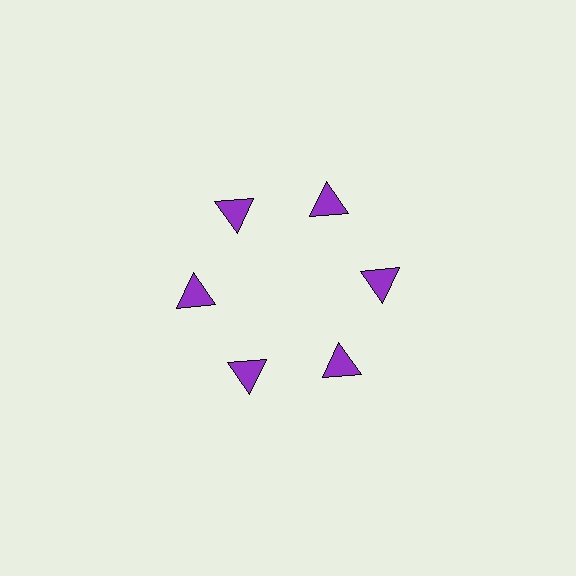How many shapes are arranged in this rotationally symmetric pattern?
There are 6 shapes, arranged in 6 groups of 1.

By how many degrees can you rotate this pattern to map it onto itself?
The pattern maps onto itself every 60 degrees of rotation.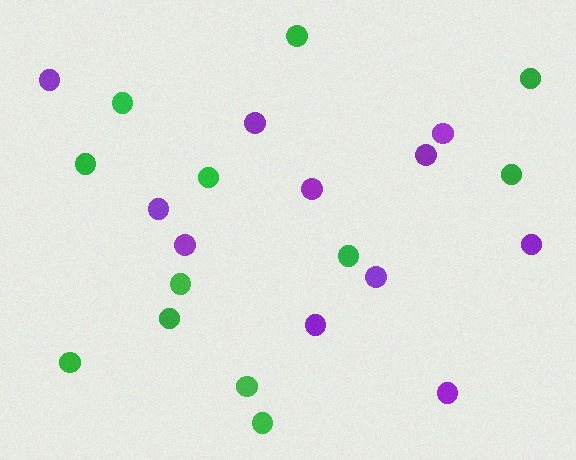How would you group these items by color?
There are 2 groups: one group of green circles (12) and one group of purple circles (11).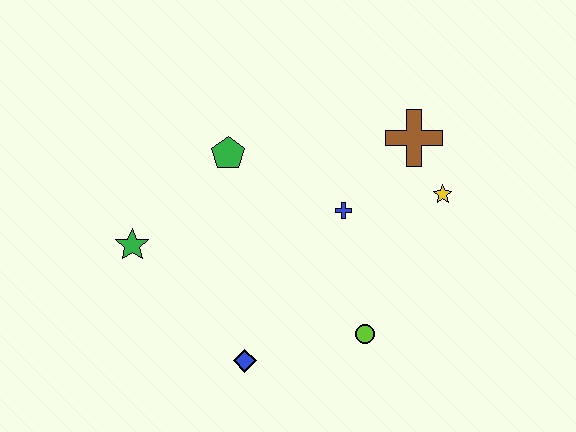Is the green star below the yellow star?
Yes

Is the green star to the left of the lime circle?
Yes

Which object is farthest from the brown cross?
The green star is farthest from the brown cross.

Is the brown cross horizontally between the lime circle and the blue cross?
No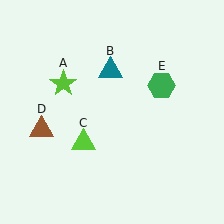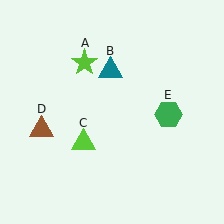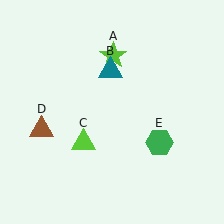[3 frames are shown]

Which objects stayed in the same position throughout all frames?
Teal triangle (object B) and lime triangle (object C) and brown triangle (object D) remained stationary.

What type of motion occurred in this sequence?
The lime star (object A), green hexagon (object E) rotated clockwise around the center of the scene.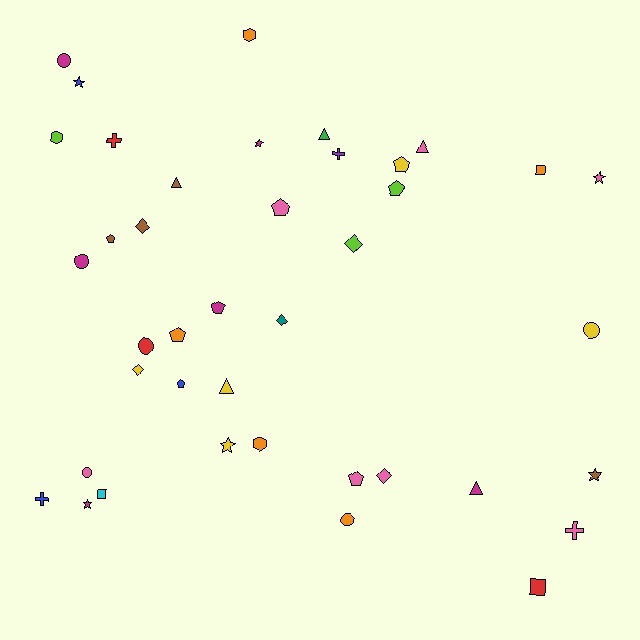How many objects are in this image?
There are 40 objects.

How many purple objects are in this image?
There is 1 purple object.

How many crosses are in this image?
There are 4 crosses.